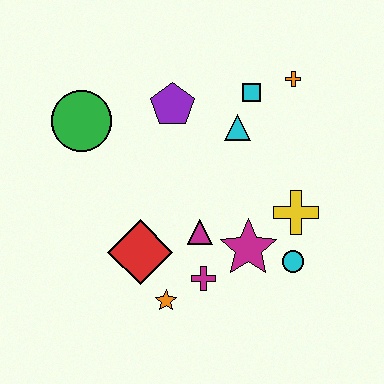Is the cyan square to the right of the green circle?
Yes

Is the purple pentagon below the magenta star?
No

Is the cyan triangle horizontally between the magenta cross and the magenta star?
Yes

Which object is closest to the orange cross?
The cyan square is closest to the orange cross.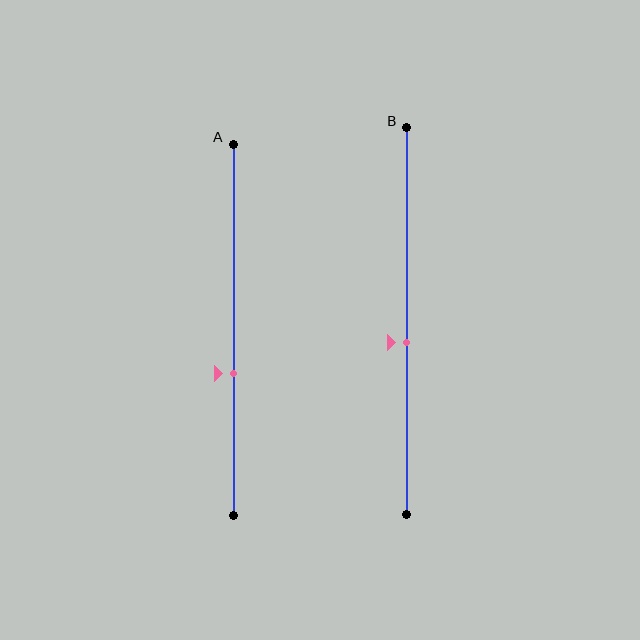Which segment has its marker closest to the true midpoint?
Segment B has its marker closest to the true midpoint.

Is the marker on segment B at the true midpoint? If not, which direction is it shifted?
No, the marker on segment B is shifted downward by about 6% of the segment length.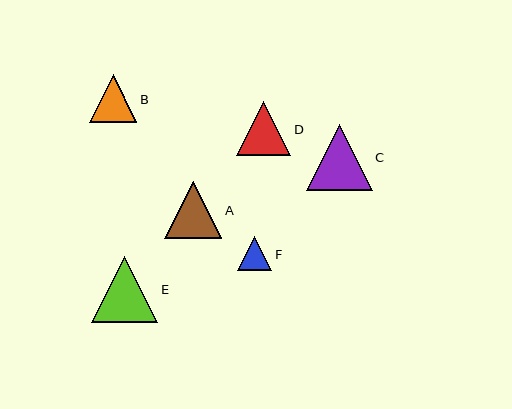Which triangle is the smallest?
Triangle F is the smallest with a size of approximately 34 pixels.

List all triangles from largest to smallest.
From largest to smallest: E, C, A, D, B, F.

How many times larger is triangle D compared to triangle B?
Triangle D is approximately 1.1 times the size of triangle B.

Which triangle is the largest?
Triangle E is the largest with a size of approximately 66 pixels.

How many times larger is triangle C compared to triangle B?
Triangle C is approximately 1.4 times the size of triangle B.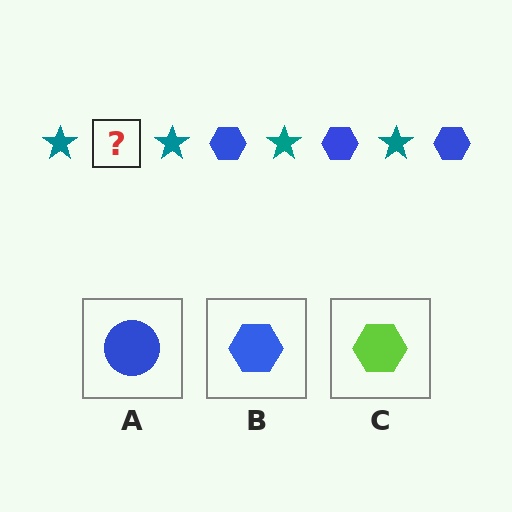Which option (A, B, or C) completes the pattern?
B.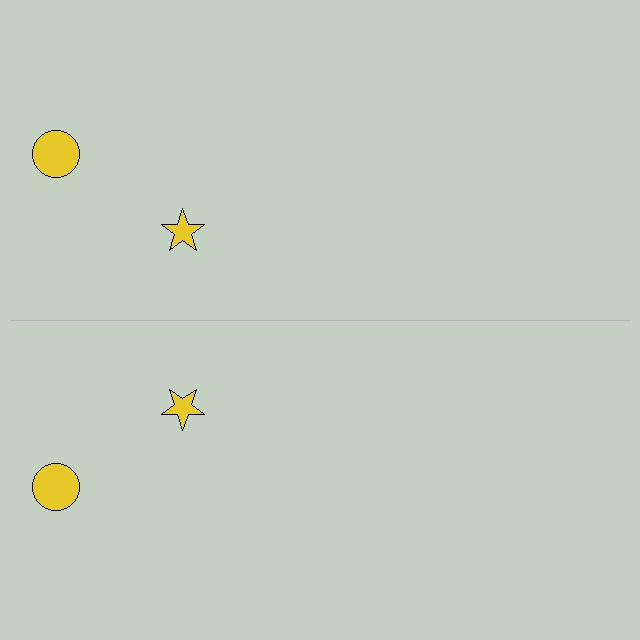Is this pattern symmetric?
Yes, this pattern has bilateral (reflection) symmetry.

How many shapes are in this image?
There are 4 shapes in this image.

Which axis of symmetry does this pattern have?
The pattern has a horizontal axis of symmetry running through the center of the image.